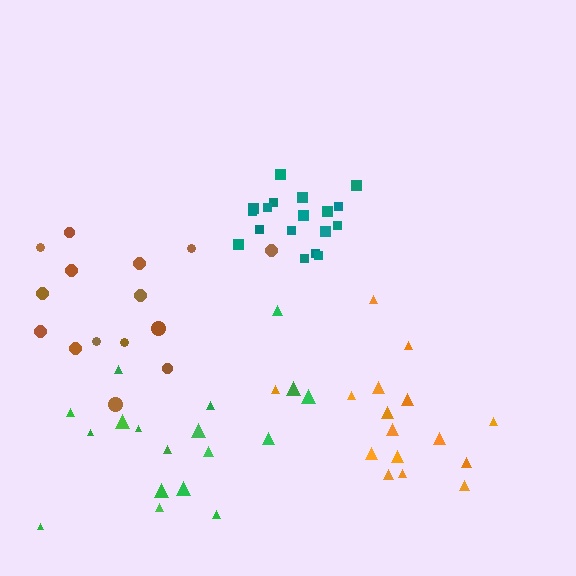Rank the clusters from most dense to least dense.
teal, green, orange, brown.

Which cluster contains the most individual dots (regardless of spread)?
Green (18).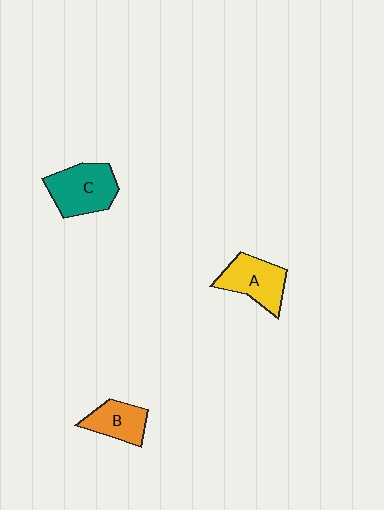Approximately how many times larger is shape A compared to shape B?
Approximately 1.3 times.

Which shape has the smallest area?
Shape B (orange).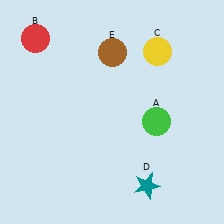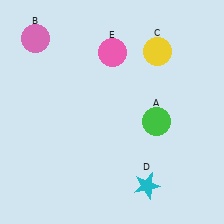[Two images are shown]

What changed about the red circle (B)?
In Image 1, B is red. In Image 2, it changed to pink.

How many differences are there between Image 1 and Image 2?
There are 3 differences between the two images.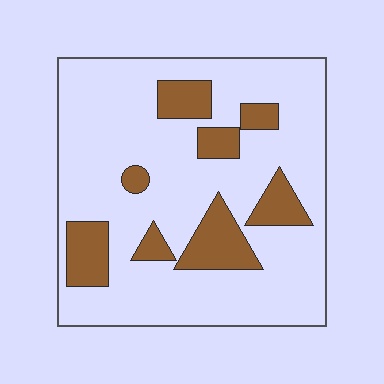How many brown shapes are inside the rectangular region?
8.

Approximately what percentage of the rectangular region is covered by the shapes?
Approximately 20%.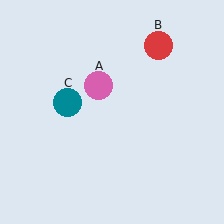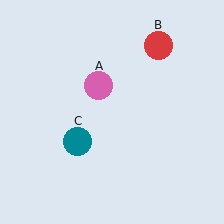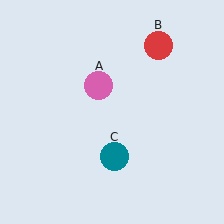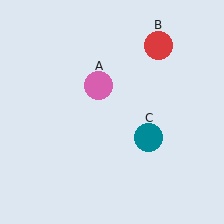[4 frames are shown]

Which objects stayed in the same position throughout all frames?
Pink circle (object A) and red circle (object B) remained stationary.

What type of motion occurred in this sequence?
The teal circle (object C) rotated counterclockwise around the center of the scene.